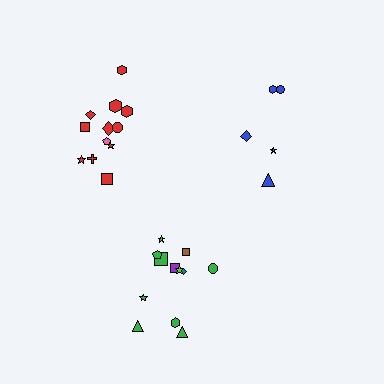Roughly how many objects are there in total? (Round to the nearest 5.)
Roughly 30 objects in total.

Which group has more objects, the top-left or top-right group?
The top-left group.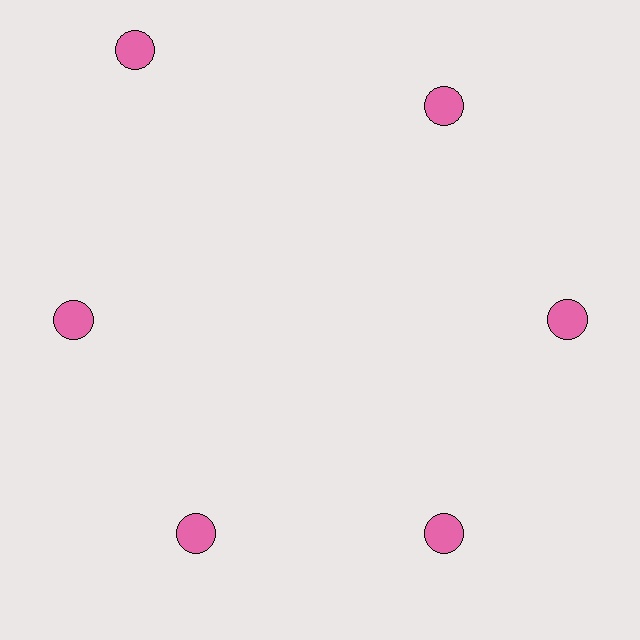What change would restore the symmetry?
The symmetry would be restored by moving it inward, back onto the ring so that all 6 circles sit at equal angles and equal distance from the center.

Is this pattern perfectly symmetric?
No. The 6 pink circles are arranged in a ring, but one element near the 11 o'clock position is pushed outward from the center, breaking the 6-fold rotational symmetry.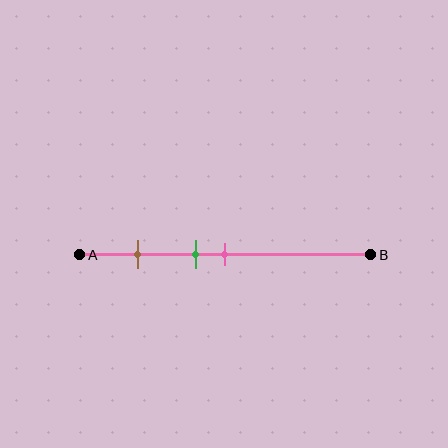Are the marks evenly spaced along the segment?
No, the marks are not evenly spaced.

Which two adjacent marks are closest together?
The green and pink marks are the closest adjacent pair.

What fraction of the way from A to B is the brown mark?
The brown mark is approximately 20% (0.2) of the way from A to B.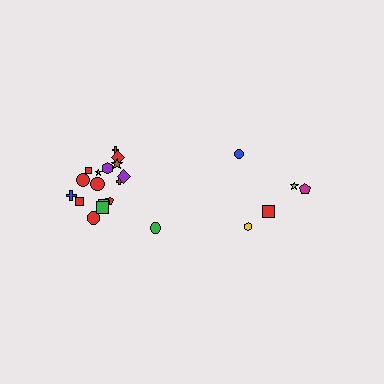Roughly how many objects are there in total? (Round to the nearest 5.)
Roughly 25 objects in total.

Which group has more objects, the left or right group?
The left group.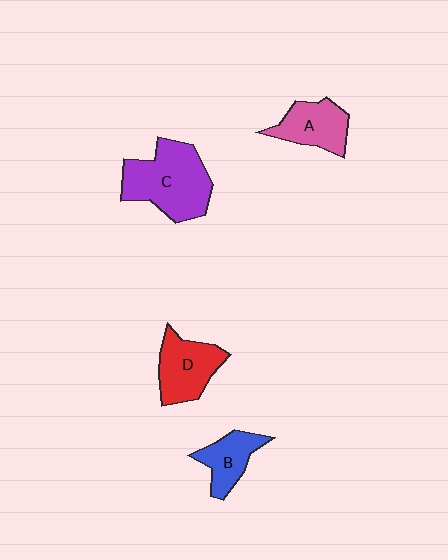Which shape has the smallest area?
Shape B (blue).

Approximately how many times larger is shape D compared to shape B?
Approximately 1.4 times.